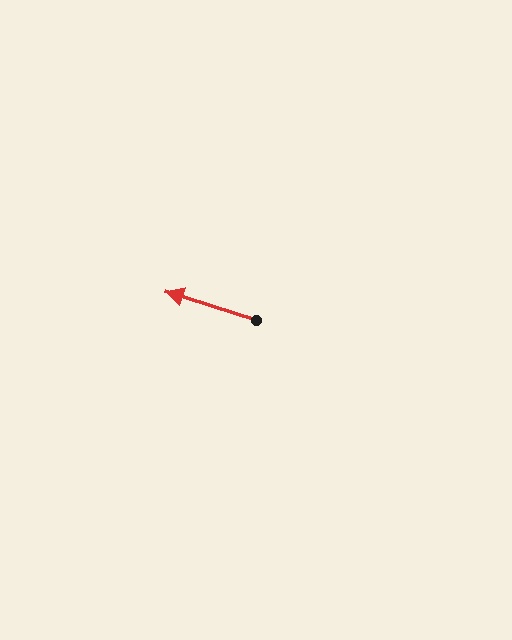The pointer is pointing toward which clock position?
Roughly 10 o'clock.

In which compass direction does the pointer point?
West.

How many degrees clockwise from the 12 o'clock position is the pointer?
Approximately 288 degrees.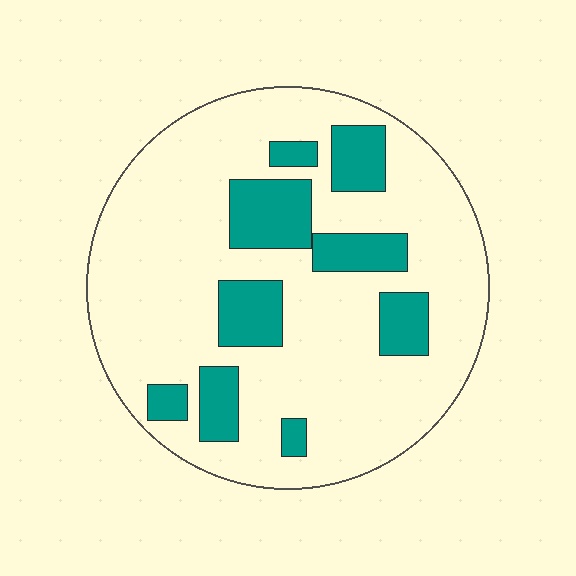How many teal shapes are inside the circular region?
9.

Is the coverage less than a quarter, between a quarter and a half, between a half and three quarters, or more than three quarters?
Less than a quarter.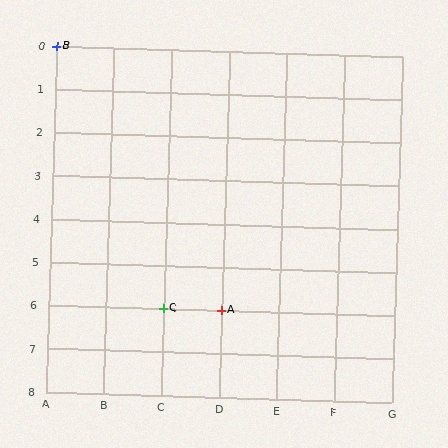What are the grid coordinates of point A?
Point A is at grid coordinates (D, 6).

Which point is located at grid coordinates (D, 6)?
Point A is at (D, 6).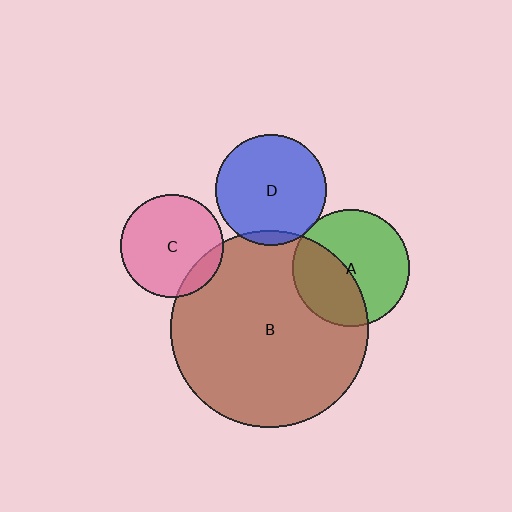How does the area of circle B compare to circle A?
Approximately 2.8 times.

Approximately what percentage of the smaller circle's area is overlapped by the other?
Approximately 40%.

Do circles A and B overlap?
Yes.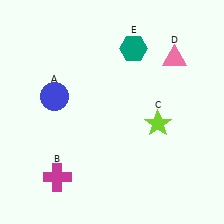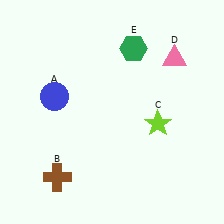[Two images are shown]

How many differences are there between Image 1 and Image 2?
There are 2 differences between the two images.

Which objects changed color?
B changed from magenta to brown. E changed from teal to green.